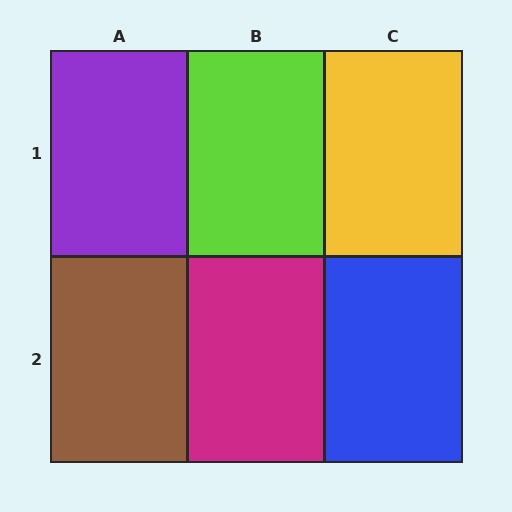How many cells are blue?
1 cell is blue.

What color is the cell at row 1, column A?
Purple.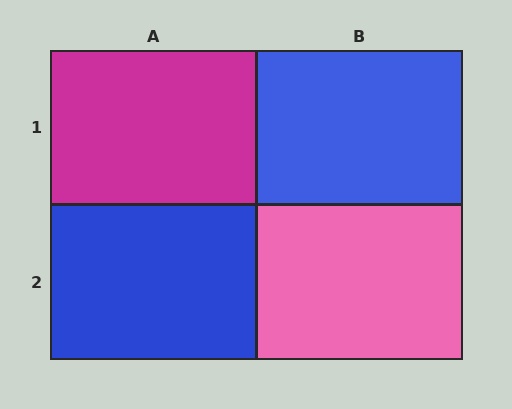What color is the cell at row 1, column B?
Blue.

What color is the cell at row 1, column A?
Magenta.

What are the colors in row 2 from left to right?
Blue, pink.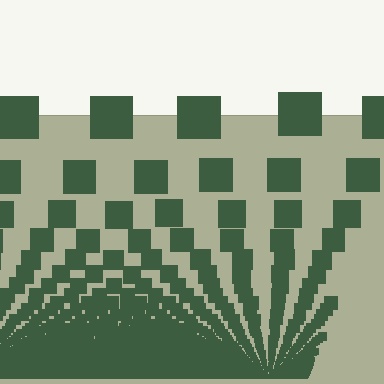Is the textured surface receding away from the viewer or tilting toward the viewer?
The surface appears to tilt toward the viewer. Texture elements get larger and sparser toward the top.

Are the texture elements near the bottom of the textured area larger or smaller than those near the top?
Smaller. The gradient is inverted — elements near the bottom are smaller and denser.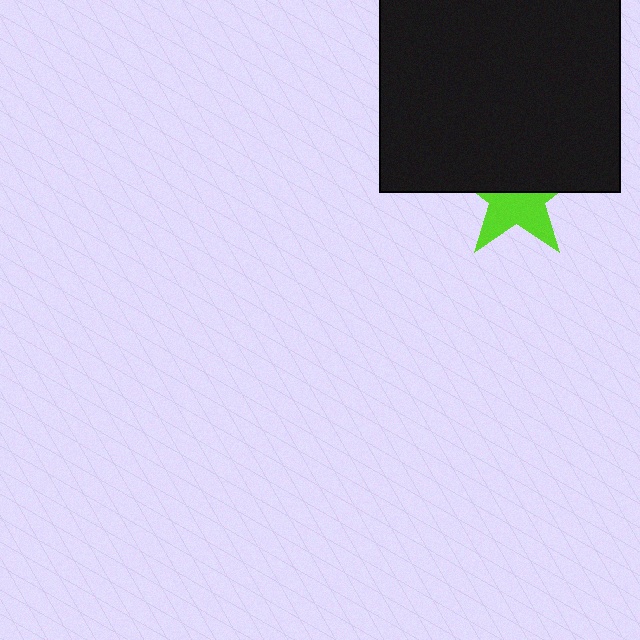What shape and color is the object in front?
The object in front is a black rectangle.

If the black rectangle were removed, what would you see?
You would see the complete lime star.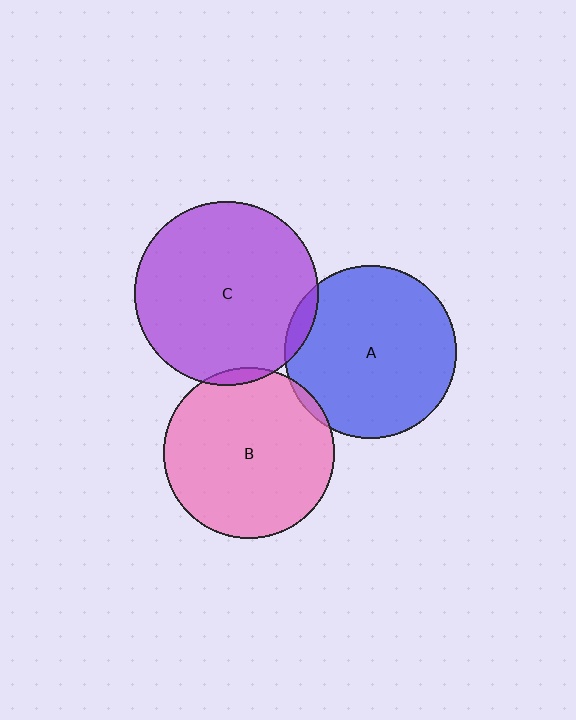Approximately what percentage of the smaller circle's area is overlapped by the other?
Approximately 5%.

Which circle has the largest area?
Circle C (purple).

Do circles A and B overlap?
Yes.